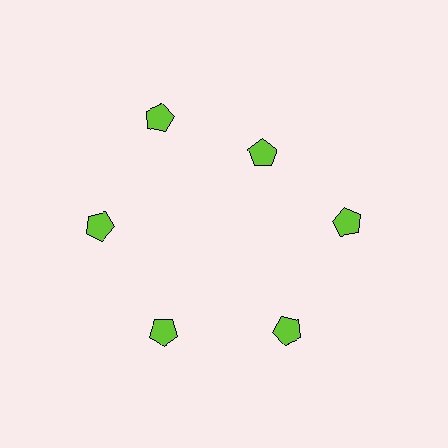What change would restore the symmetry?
The symmetry would be restored by moving it outward, back onto the ring so that all 6 pentagons sit at equal angles and equal distance from the center.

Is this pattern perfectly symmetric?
No. The 6 lime pentagons are arranged in a ring, but one element near the 1 o'clock position is pulled inward toward the center, breaking the 6-fold rotational symmetry.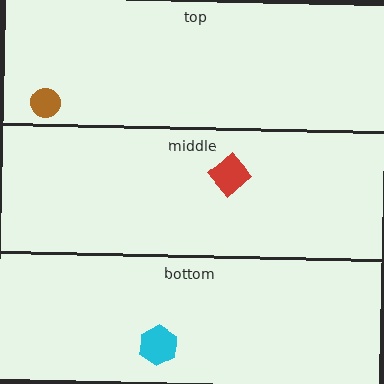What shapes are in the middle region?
The red diamond.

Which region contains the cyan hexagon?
The bottom region.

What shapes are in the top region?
The brown circle.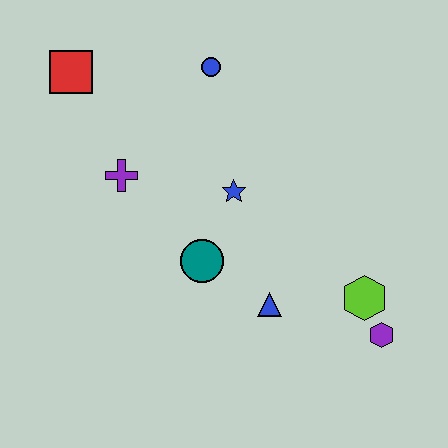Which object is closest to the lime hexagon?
The purple hexagon is closest to the lime hexagon.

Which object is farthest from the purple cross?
The purple hexagon is farthest from the purple cross.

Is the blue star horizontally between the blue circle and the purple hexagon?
Yes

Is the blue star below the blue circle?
Yes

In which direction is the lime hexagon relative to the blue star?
The lime hexagon is to the right of the blue star.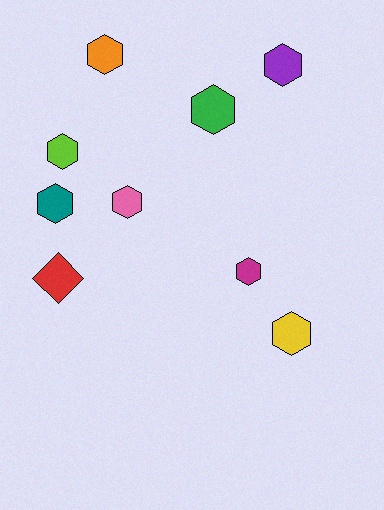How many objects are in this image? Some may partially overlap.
There are 9 objects.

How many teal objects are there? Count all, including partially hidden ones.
There is 1 teal object.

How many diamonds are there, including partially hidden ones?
There is 1 diamond.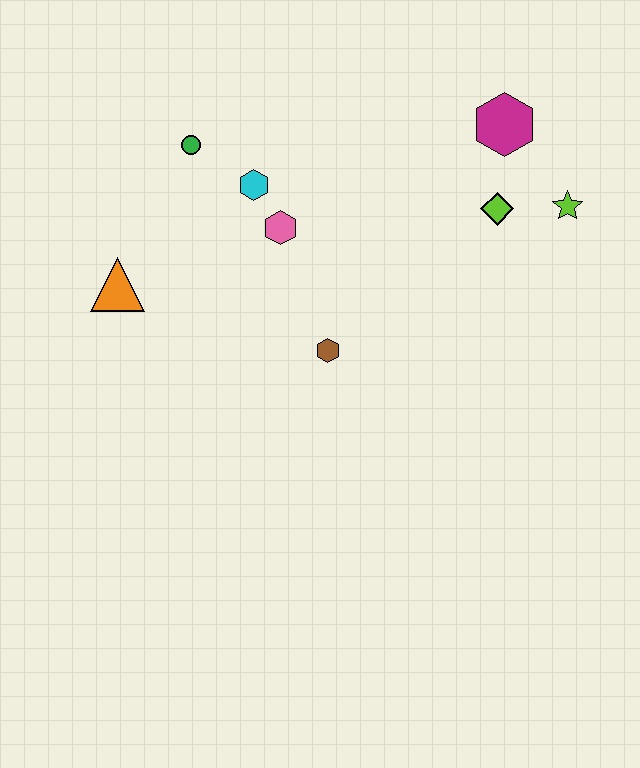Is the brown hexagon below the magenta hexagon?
Yes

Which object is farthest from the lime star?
The orange triangle is farthest from the lime star.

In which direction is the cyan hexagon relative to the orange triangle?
The cyan hexagon is to the right of the orange triangle.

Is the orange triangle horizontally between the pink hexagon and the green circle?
No